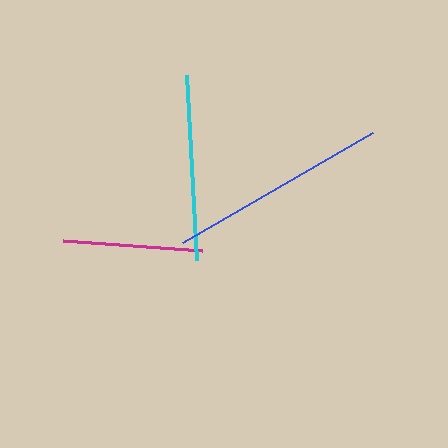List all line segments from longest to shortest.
From longest to shortest: blue, cyan, magenta.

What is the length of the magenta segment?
The magenta segment is approximately 139 pixels long.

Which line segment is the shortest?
The magenta line is the shortest at approximately 139 pixels.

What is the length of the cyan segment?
The cyan segment is approximately 185 pixels long.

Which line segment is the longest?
The blue line is the longest at approximately 219 pixels.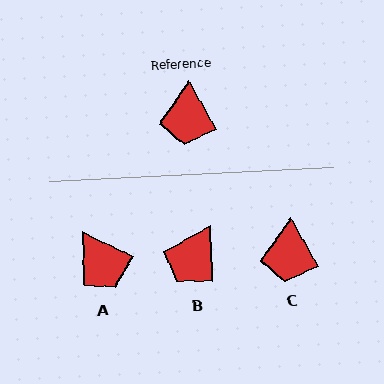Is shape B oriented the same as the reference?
No, it is off by about 26 degrees.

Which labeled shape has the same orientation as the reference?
C.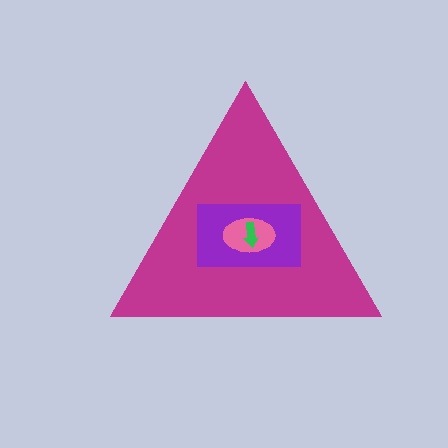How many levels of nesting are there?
4.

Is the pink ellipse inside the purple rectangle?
Yes.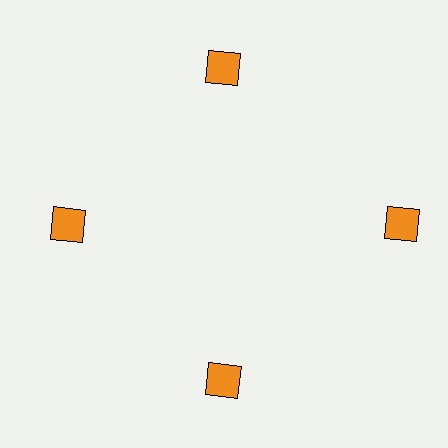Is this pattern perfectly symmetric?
No. The 4 orange squares are arranged in a ring, but one element near the 3 o'clock position is pushed outward from the center, breaking the 4-fold rotational symmetry.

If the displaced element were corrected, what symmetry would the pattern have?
It would have 4-fold rotational symmetry — the pattern would map onto itself every 90 degrees.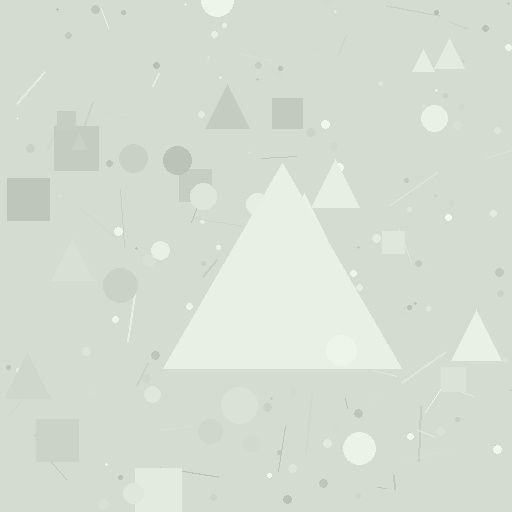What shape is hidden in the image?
A triangle is hidden in the image.